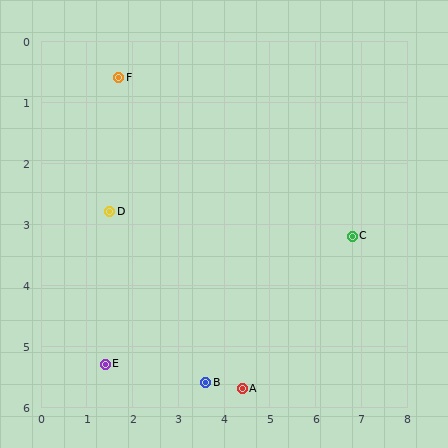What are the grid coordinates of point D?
Point D is at approximately (1.5, 2.8).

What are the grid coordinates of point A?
Point A is at approximately (4.4, 5.7).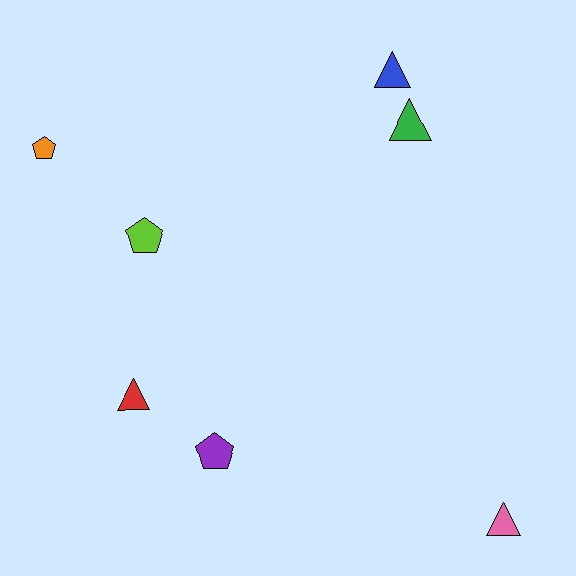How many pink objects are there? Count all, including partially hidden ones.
There is 1 pink object.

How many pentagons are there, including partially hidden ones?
There are 3 pentagons.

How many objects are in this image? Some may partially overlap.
There are 7 objects.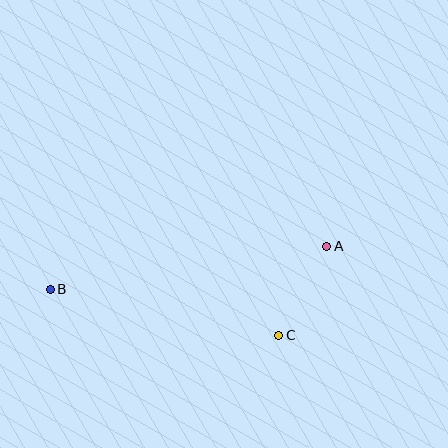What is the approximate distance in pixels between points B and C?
The distance between B and C is approximately 233 pixels.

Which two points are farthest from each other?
Points A and B are farthest from each other.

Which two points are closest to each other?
Points A and C are closest to each other.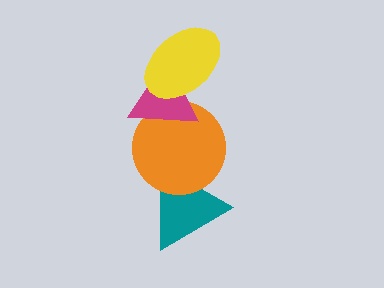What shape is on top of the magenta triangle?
The yellow ellipse is on top of the magenta triangle.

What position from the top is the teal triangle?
The teal triangle is 4th from the top.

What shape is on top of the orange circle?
The magenta triangle is on top of the orange circle.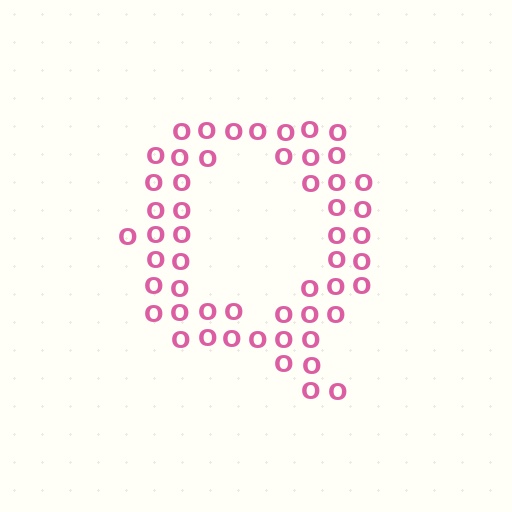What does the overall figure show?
The overall figure shows the letter Q.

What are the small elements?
The small elements are letter O's.